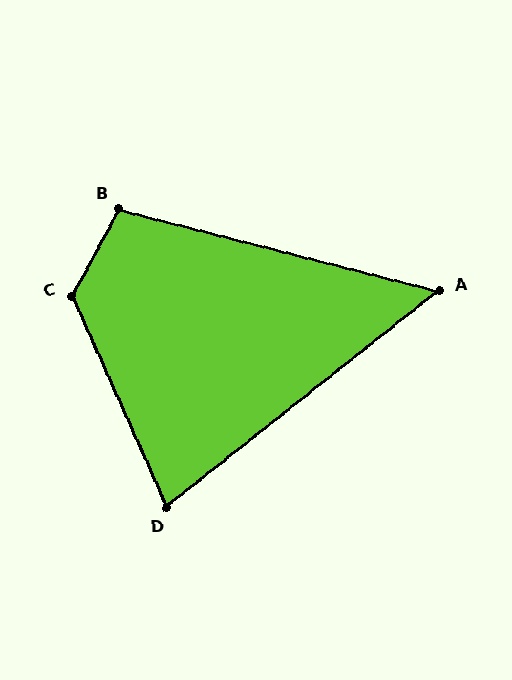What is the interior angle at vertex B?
Approximately 104 degrees (obtuse).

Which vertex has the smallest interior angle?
A, at approximately 53 degrees.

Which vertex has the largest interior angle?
C, at approximately 127 degrees.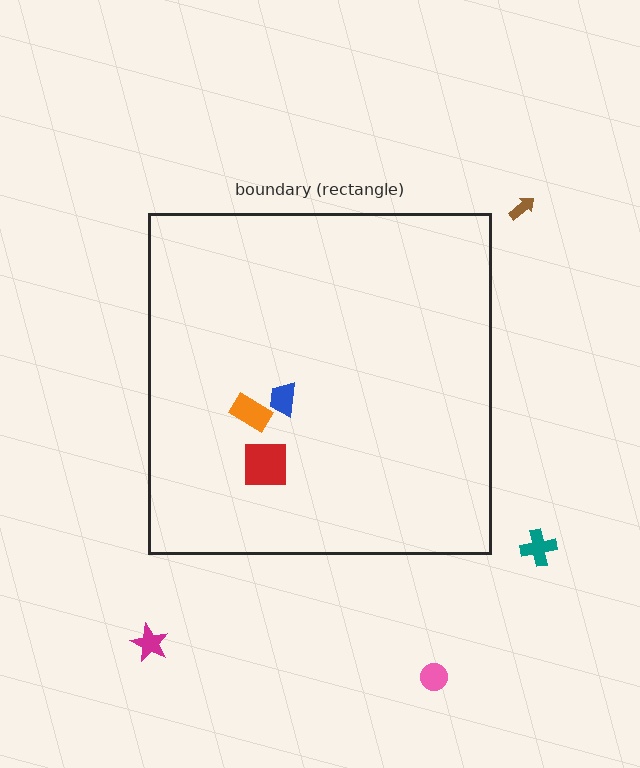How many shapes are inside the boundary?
3 inside, 4 outside.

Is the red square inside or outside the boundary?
Inside.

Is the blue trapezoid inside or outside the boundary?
Inside.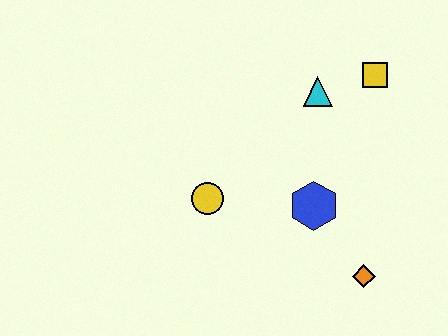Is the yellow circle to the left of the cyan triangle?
Yes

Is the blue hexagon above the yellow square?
No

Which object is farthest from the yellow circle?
The yellow square is farthest from the yellow circle.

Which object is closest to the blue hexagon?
The orange diamond is closest to the blue hexagon.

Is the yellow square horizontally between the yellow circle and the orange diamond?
No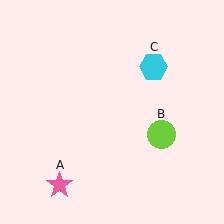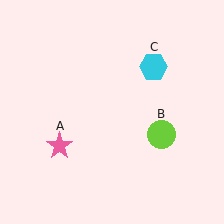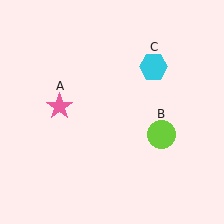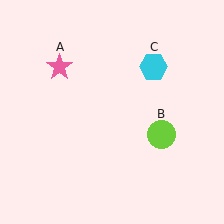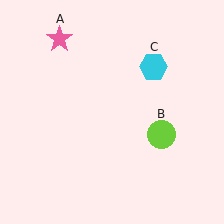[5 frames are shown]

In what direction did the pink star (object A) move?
The pink star (object A) moved up.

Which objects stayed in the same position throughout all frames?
Lime circle (object B) and cyan hexagon (object C) remained stationary.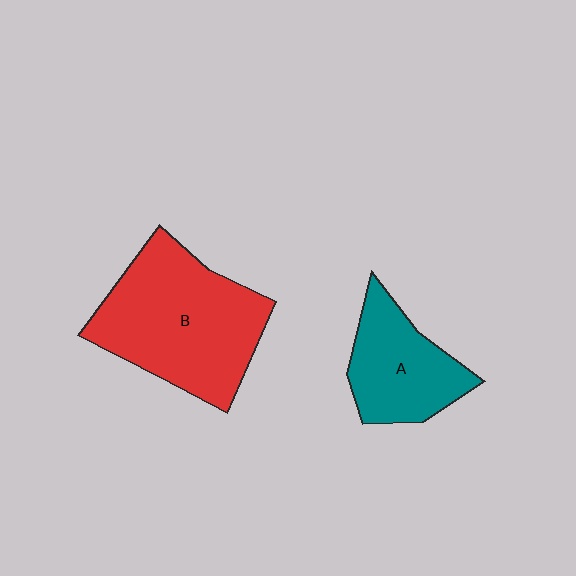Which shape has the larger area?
Shape B (red).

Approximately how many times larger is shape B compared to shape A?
Approximately 1.7 times.